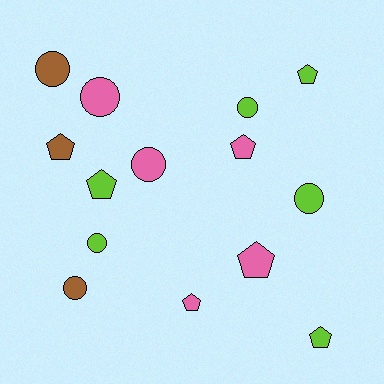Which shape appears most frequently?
Pentagon, with 7 objects.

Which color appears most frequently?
Lime, with 6 objects.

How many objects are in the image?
There are 14 objects.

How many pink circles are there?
There are 2 pink circles.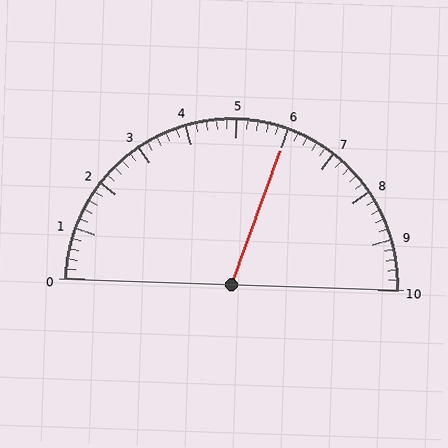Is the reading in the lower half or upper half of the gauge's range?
The reading is in the upper half of the range (0 to 10).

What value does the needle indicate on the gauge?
The needle indicates approximately 6.0.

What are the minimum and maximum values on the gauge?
The gauge ranges from 0 to 10.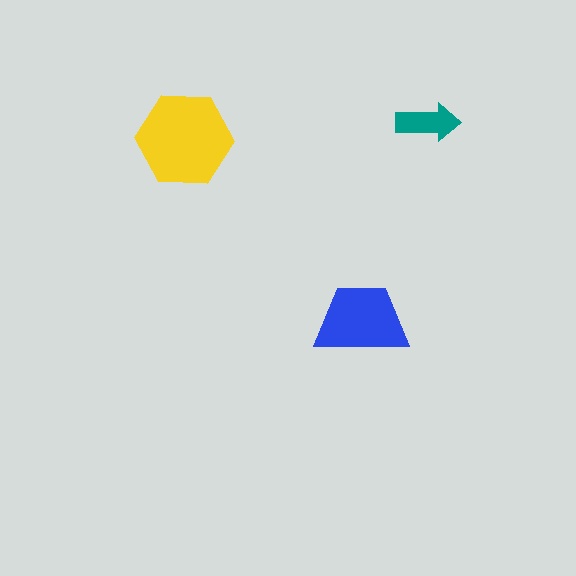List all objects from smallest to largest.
The teal arrow, the blue trapezoid, the yellow hexagon.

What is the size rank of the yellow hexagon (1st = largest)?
1st.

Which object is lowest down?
The blue trapezoid is bottommost.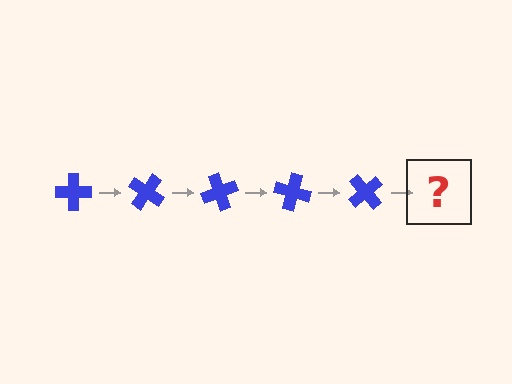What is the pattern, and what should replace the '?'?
The pattern is that the cross rotates 35 degrees each step. The '?' should be a blue cross rotated 175 degrees.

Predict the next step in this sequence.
The next step is a blue cross rotated 175 degrees.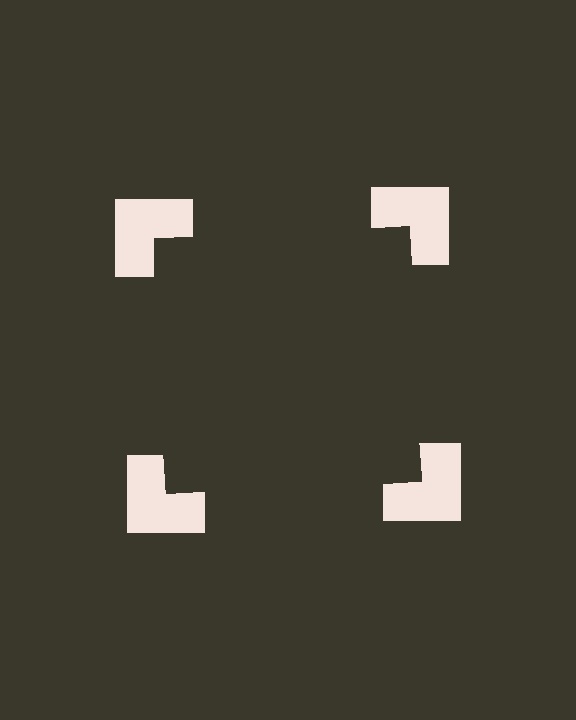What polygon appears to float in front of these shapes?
An illusory square — its edges are inferred from the aligned wedge cuts in the notched squares, not physically drawn.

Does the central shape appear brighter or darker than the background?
It typically appears slightly darker than the background, even though no actual brightness change is drawn.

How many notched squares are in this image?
There are 4 — one at each vertex of the illusory square.